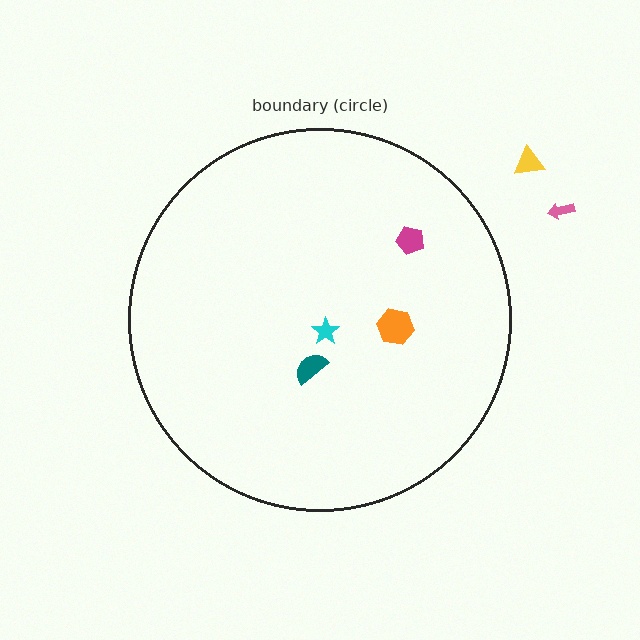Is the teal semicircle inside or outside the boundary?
Inside.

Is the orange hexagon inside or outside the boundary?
Inside.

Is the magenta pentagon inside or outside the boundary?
Inside.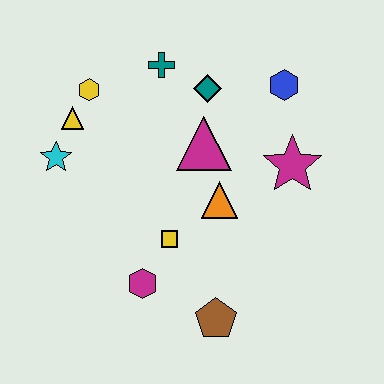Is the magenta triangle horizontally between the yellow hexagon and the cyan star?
No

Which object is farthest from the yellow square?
The blue hexagon is farthest from the yellow square.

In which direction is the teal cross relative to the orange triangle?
The teal cross is above the orange triangle.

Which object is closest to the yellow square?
The magenta hexagon is closest to the yellow square.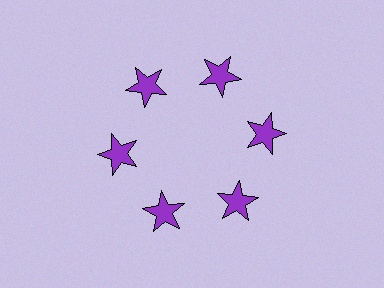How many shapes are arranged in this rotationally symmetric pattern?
There are 6 shapes, arranged in 6 groups of 1.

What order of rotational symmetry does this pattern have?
This pattern has 6-fold rotational symmetry.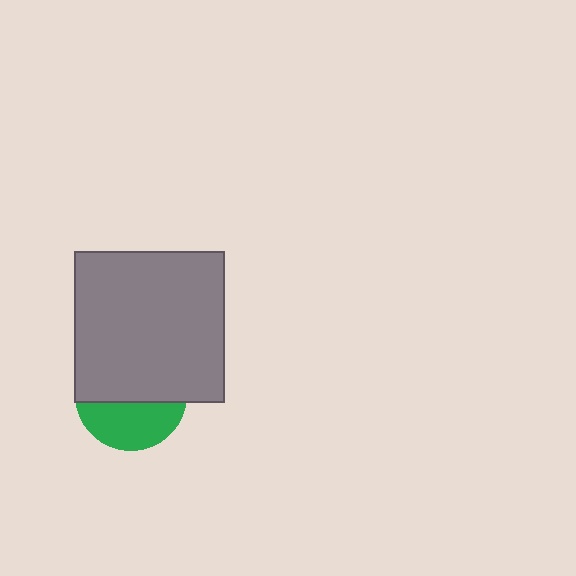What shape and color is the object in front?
The object in front is a gray square.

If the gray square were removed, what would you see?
You would see the complete green circle.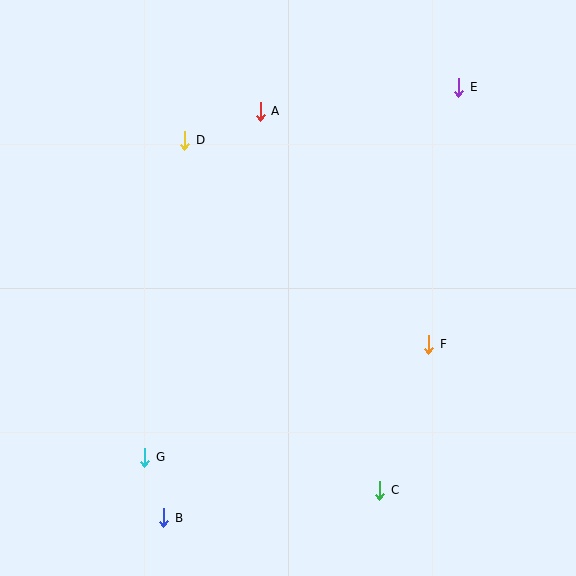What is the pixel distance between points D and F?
The distance between D and F is 318 pixels.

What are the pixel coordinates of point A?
Point A is at (260, 111).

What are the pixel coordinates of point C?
Point C is at (380, 490).